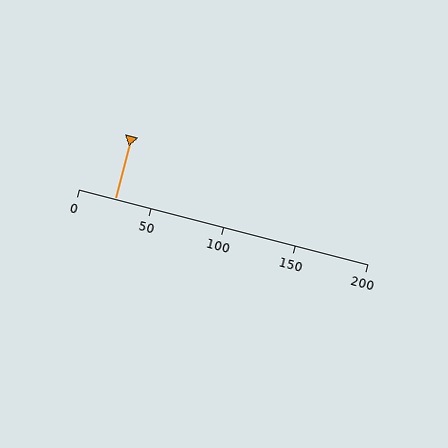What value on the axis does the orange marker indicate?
The marker indicates approximately 25.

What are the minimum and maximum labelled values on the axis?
The axis runs from 0 to 200.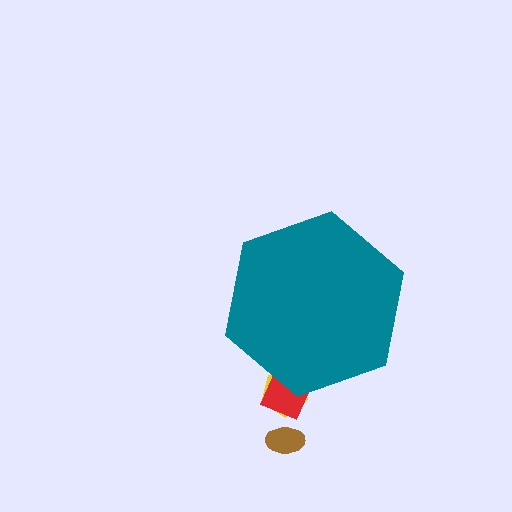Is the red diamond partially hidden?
Yes, the red diamond is partially hidden behind the teal hexagon.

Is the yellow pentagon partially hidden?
Yes, the yellow pentagon is partially hidden behind the teal hexagon.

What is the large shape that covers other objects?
A teal hexagon.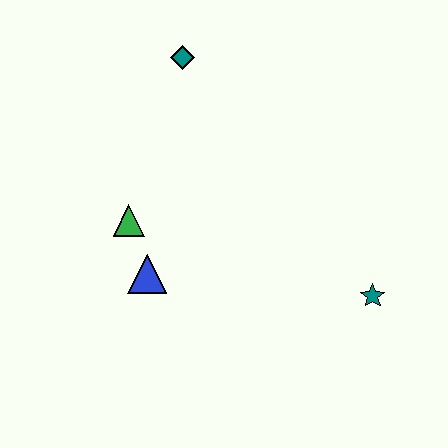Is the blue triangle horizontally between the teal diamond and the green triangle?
Yes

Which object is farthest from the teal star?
The teal diamond is farthest from the teal star.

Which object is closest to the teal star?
The blue triangle is closest to the teal star.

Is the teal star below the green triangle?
Yes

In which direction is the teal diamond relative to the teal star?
The teal diamond is above the teal star.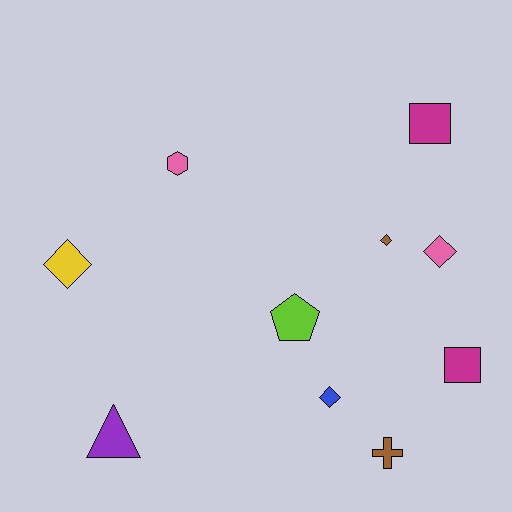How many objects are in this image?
There are 10 objects.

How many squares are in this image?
There are 2 squares.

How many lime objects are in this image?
There is 1 lime object.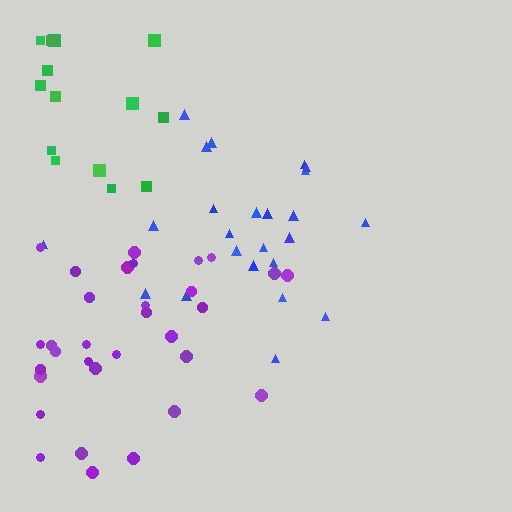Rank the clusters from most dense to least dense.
purple, blue, green.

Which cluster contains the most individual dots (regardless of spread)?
Purple (33).